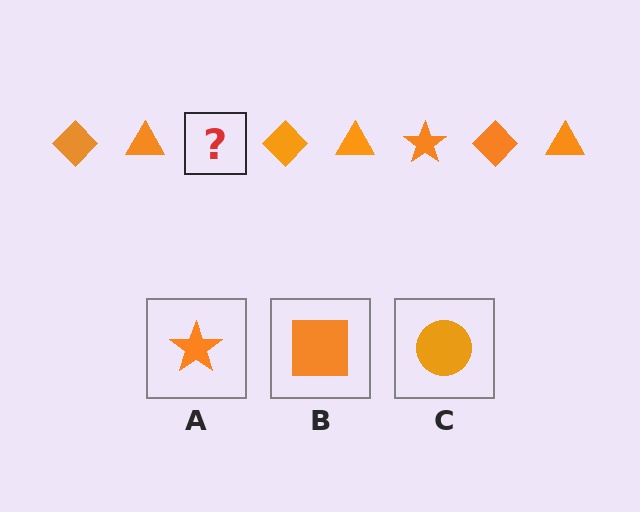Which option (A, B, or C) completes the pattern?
A.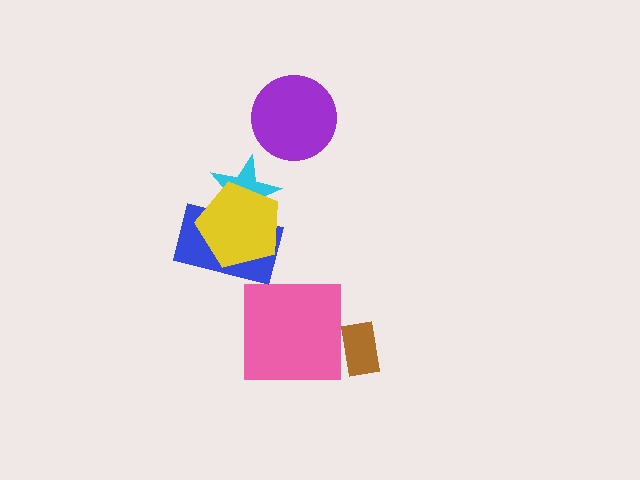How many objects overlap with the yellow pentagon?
2 objects overlap with the yellow pentagon.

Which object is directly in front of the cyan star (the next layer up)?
The blue rectangle is directly in front of the cyan star.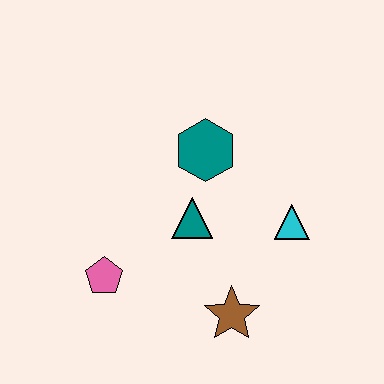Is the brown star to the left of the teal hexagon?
No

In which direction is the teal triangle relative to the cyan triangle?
The teal triangle is to the left of the cyan triangle.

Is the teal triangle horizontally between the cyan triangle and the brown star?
No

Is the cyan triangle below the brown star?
No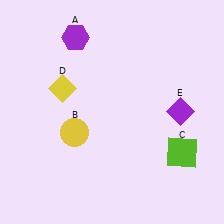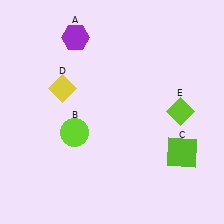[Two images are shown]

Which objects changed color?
B changed from yellow to lime. E changed from purple to lime.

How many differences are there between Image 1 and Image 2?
There are 2 differences between the two images.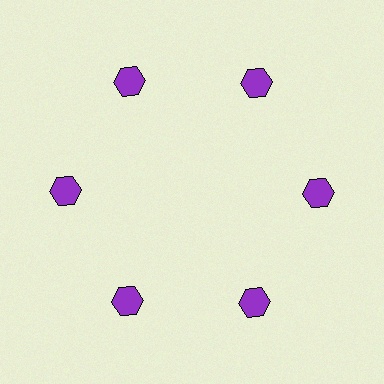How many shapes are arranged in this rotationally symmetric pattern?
There are 6 shapes, arranged in 6 groups of 1.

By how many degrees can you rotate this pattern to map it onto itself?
The pattern maps onto itself every 60 degrees of rotation.